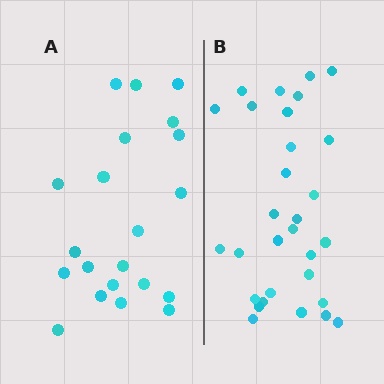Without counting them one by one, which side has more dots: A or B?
Region B (the right region) has more dots.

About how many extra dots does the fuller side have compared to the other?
Region B has roughly 8 or so more dots than region A.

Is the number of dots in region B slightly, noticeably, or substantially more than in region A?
Region B has noticeably more, but not dramatically so. The ratio is roughly 1.4 to 1.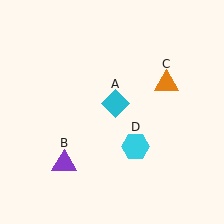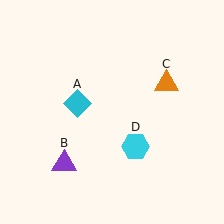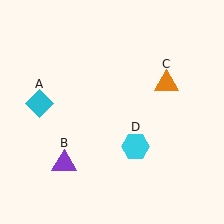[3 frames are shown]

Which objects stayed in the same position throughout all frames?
Purple triangle (object B) and orange triangle (object C) and cyan hexagon (object D) remained stationary.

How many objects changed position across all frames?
1 object changed position: cyan diamond (object A).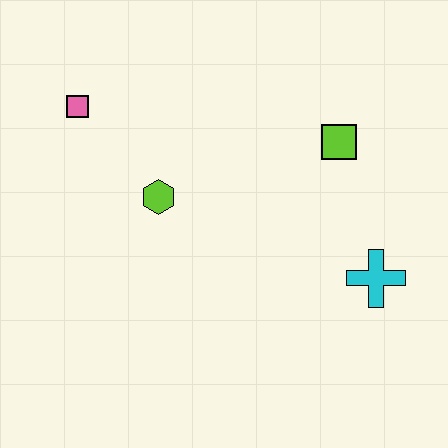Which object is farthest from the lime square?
The pink square is farthest from the lime square.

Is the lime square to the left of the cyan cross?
Yes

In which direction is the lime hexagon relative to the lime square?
The lime hexagon is to the left of the lime square.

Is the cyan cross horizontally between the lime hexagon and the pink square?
No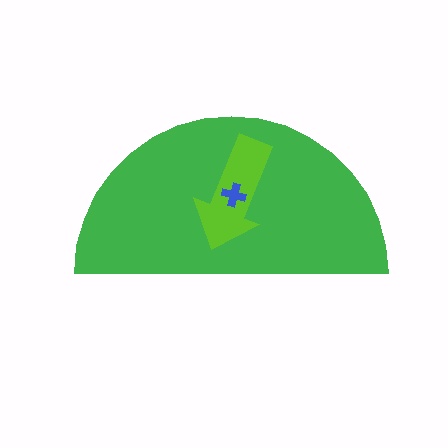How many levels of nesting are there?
3.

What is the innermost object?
The blue cross.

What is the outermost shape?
The green semicircle.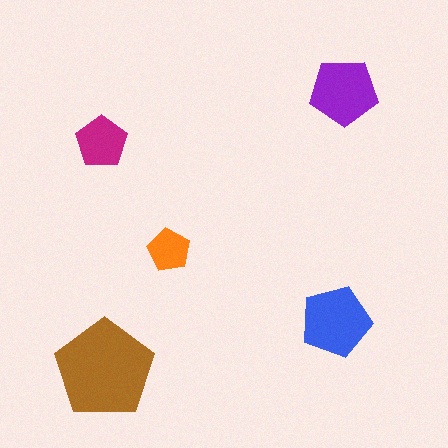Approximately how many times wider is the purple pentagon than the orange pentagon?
About 1.5 times wider.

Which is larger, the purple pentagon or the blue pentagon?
The blue one.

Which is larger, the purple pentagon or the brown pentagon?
The brown one.